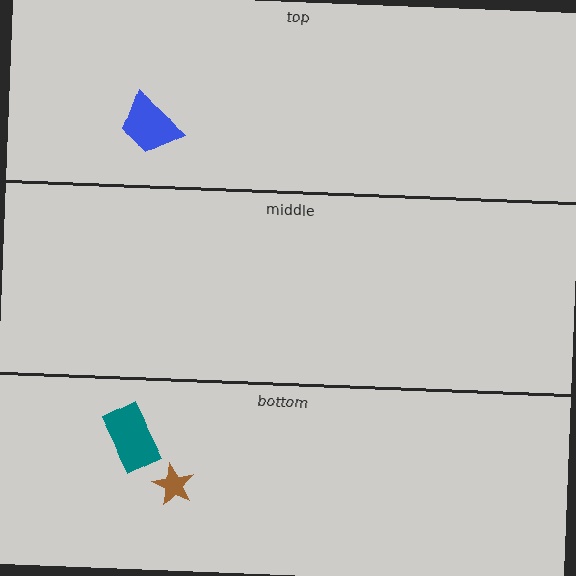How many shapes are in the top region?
1.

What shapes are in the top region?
The blue trapezoid.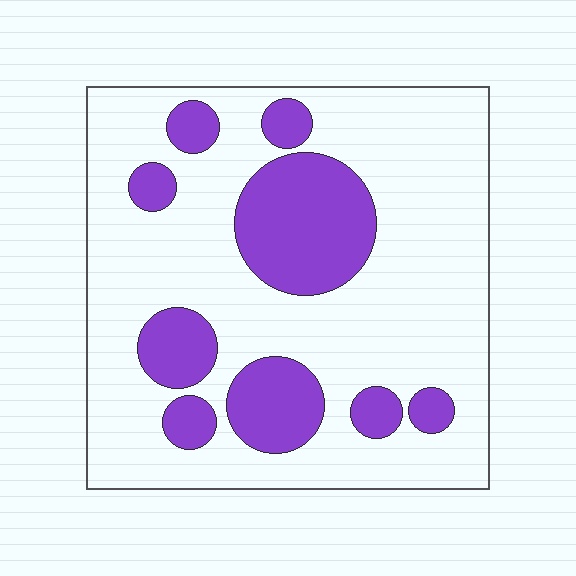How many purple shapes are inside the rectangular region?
9.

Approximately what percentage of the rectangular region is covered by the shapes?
Approximately 25%.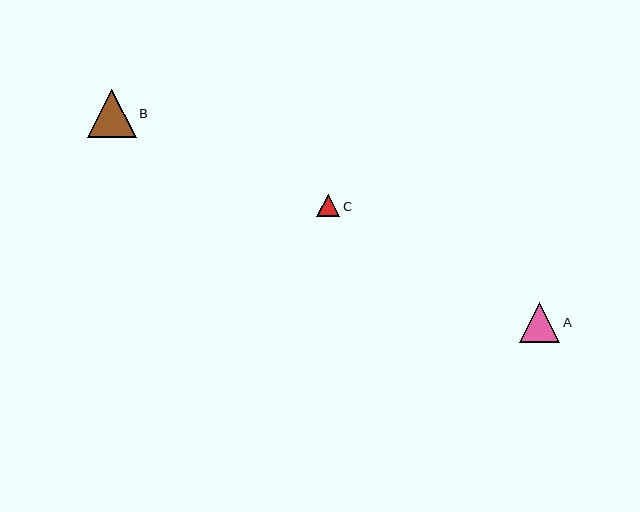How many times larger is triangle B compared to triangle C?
Triangle B is approximately 2.1 times the size of triangle C.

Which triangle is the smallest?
Triangle C is the smallest with a size of approximately 23 pixels.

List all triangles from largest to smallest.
From largest to smallest: B, A, C.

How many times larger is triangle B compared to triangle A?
Triangle B is approximately 1.2 times the size of triangle A.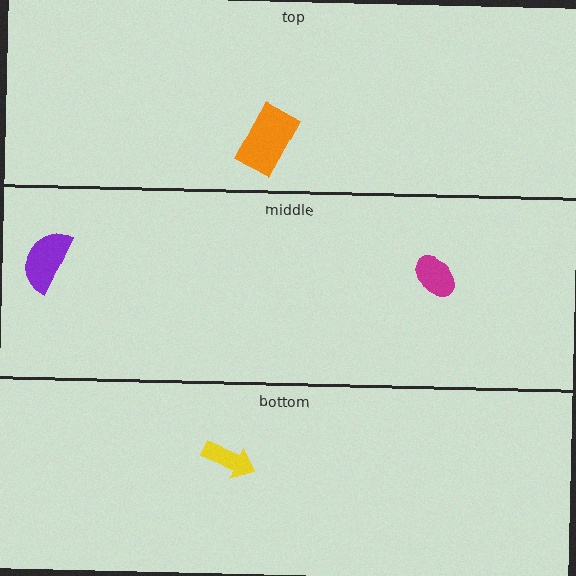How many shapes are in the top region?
1.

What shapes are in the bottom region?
The yellow arrow.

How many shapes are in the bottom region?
1.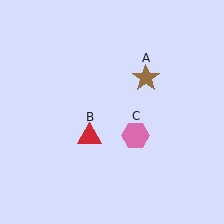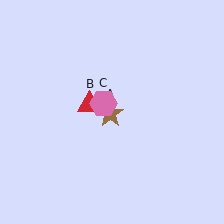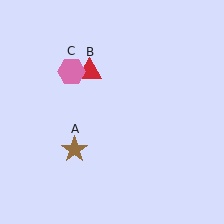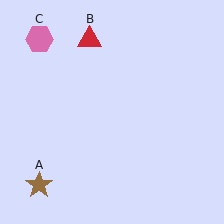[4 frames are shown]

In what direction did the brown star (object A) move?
The brown star (object A) moved down and to the left.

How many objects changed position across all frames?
3 objects changed position: brown star (object A), red triangle (object B), pink hexagon (object C).